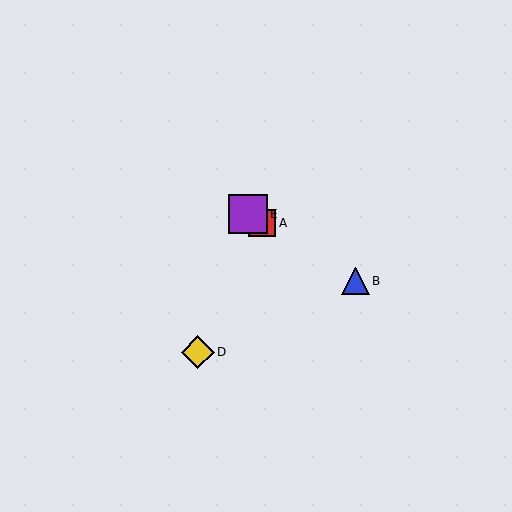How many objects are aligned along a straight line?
4 objects (A, B, C, E) are aligned along a straight line.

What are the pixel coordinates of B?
Object B is at (355, 281).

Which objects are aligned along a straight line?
Objects A, B, C, E are aligned along a straight line.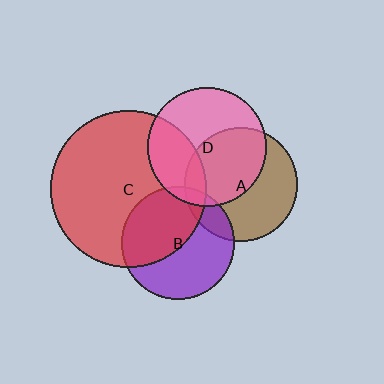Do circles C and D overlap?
Yes.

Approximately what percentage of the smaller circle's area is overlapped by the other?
Approximately 30%.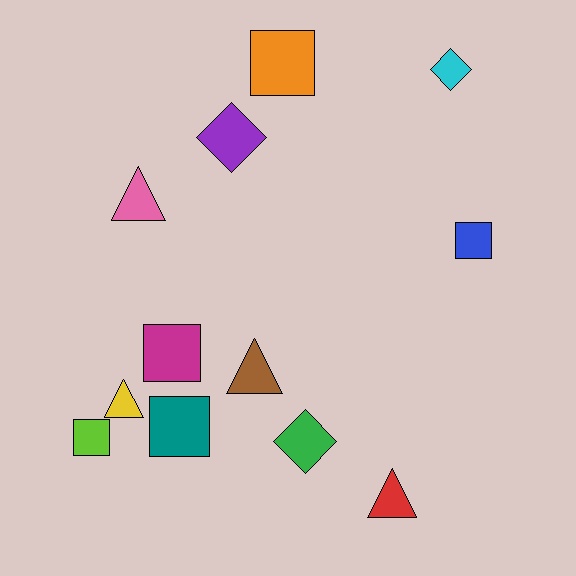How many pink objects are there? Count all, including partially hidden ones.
There is 1 pink object.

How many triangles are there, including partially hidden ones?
There are 4 triangles.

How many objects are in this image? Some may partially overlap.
There are 12 objects.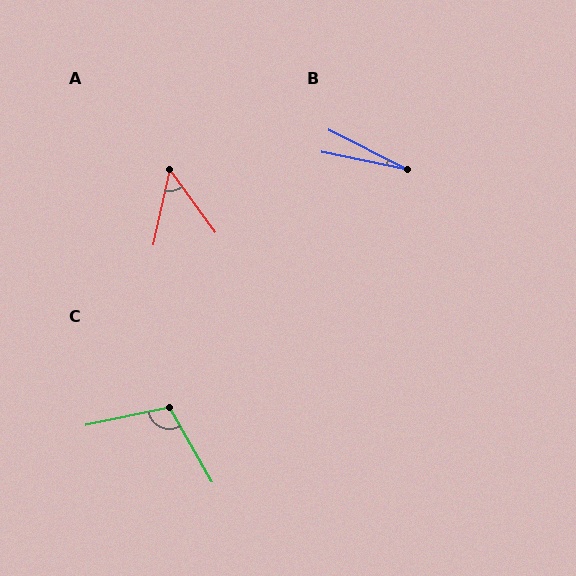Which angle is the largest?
C, at approximately 108 degrees.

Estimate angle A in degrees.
Approximately 48 degrees.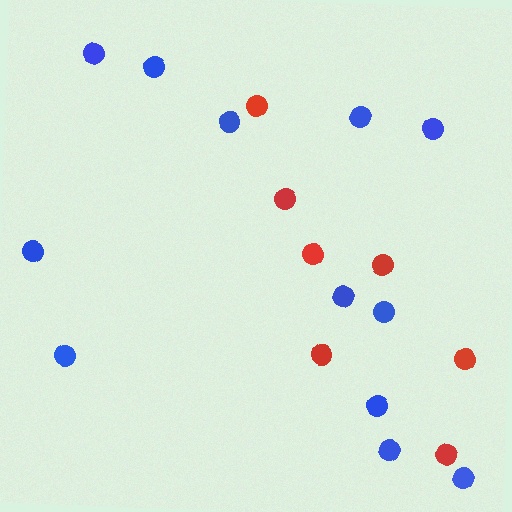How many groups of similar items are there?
There are 2 groups: one group of blue circles (12) and one group of red circles (7).